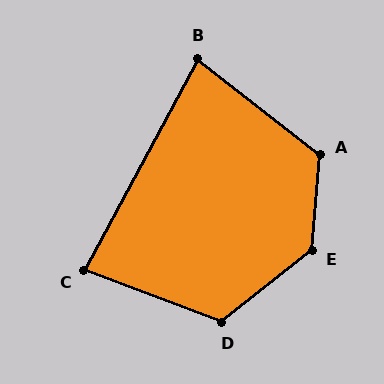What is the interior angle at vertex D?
Approximately 121 degrees (obtuse).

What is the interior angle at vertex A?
Approximately 123 degrees (obtuse).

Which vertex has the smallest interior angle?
B, at approximately 80 degrees.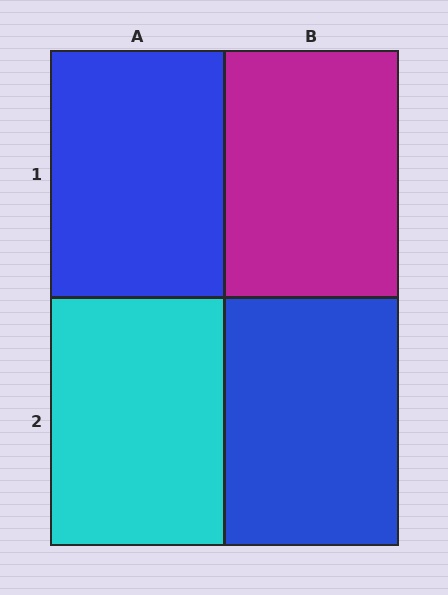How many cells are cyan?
1 cell is cyan.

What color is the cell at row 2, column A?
Cyan.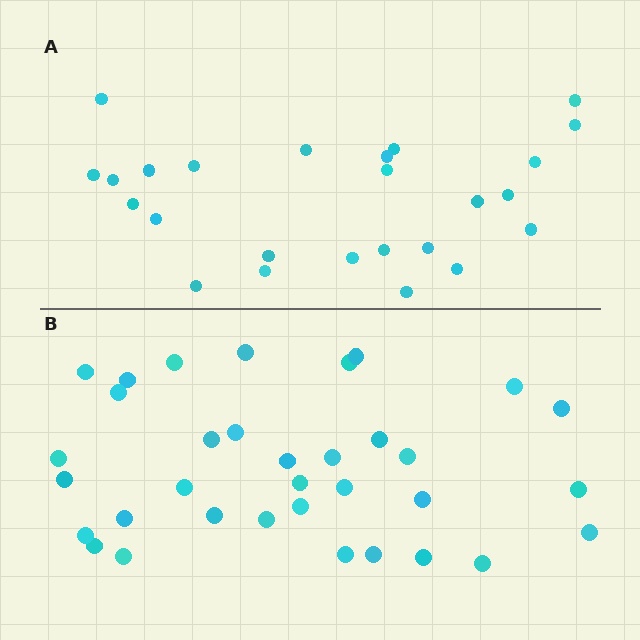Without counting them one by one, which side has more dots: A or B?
Region B (the bottom region) has more dots.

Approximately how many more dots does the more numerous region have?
Region B has roughly 8 or so more dots than region A.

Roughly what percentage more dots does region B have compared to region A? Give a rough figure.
About 35% more.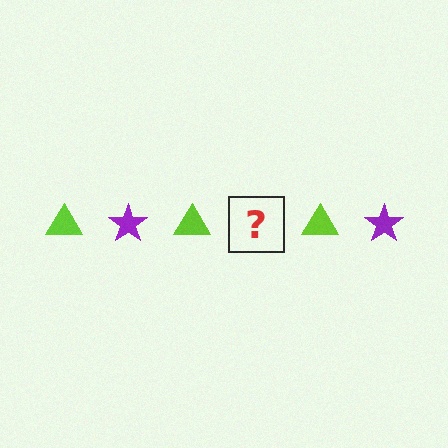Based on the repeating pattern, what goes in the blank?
The blank should be a purple star.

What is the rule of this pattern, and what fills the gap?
The rule is that the pattern alternates between lime triangle and purple star. The gap should be filled with a purple star.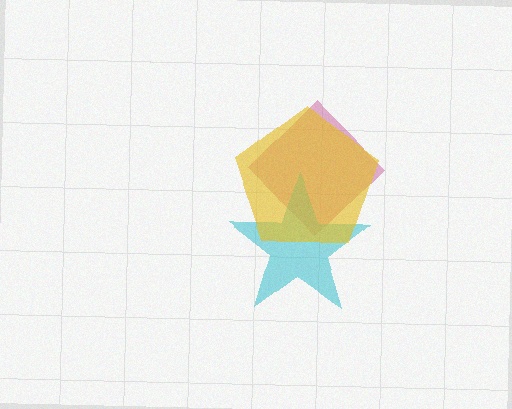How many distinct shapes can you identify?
There are 3 distinct shapes: a magenta diamond, a cyan star, a yellow pentagon.